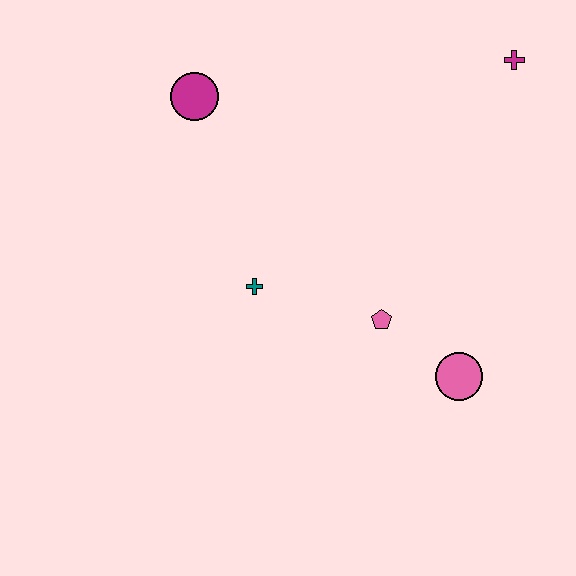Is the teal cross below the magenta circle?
Yes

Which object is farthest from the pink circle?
The magenta circle is farthest from the pink circle.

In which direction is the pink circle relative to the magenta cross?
The pink circle is below the magenta cross.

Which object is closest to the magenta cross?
The pink pentagon is closest to the magenta cross.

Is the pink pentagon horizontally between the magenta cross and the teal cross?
Yes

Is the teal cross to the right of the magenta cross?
No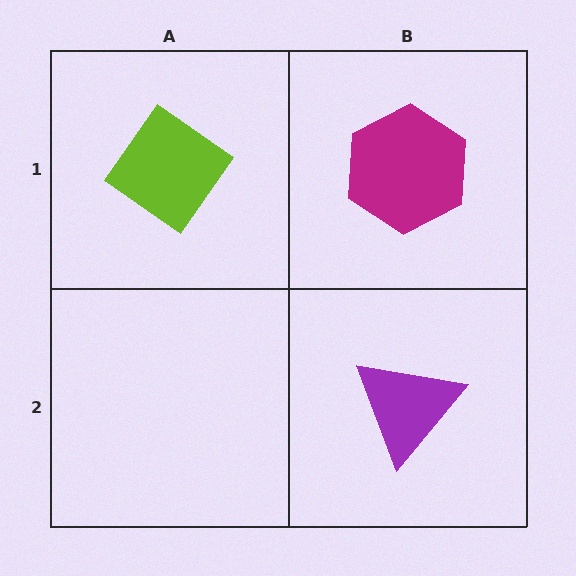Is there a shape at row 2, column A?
No, that cell is empty.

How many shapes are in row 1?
2 shapes.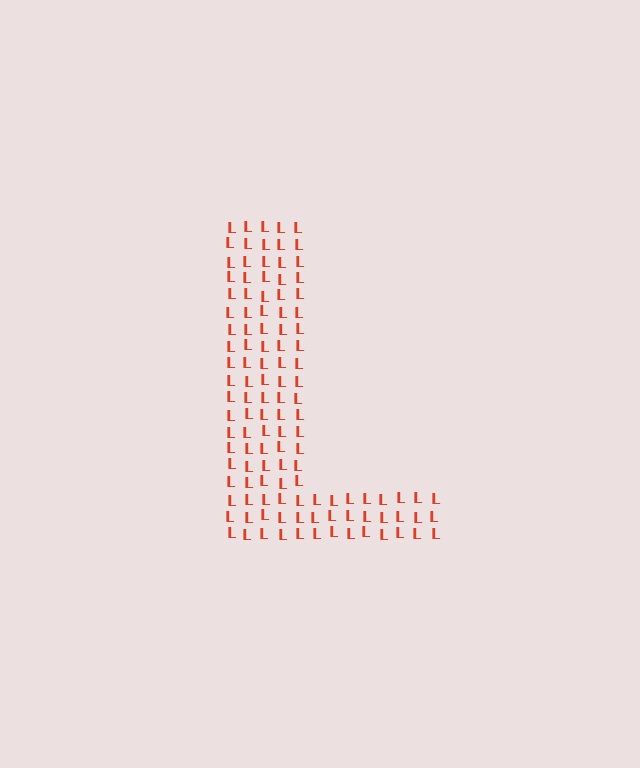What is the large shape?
The large shape is the letter L.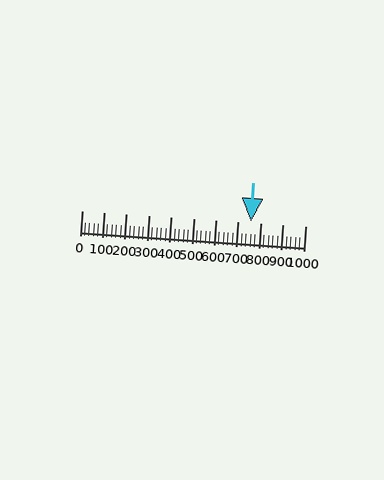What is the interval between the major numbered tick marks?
The major tick marks are spaced 100 units apart.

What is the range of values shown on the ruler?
The ruler shows values from 0 to 1000.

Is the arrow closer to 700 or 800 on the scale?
The arrow is closer to 800.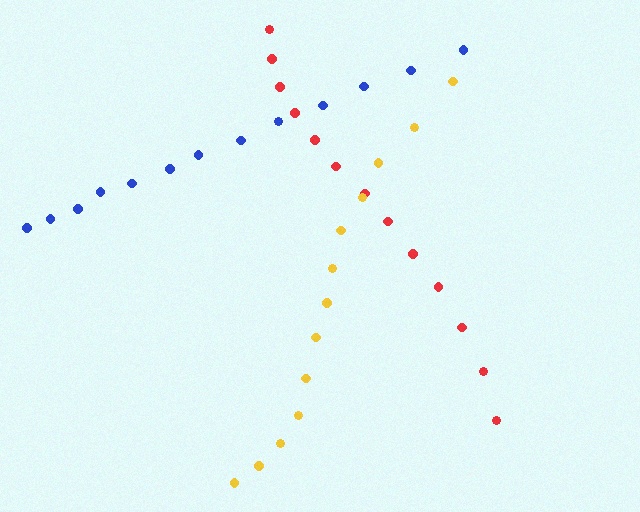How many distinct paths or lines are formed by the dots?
There are 3 distinct paths.